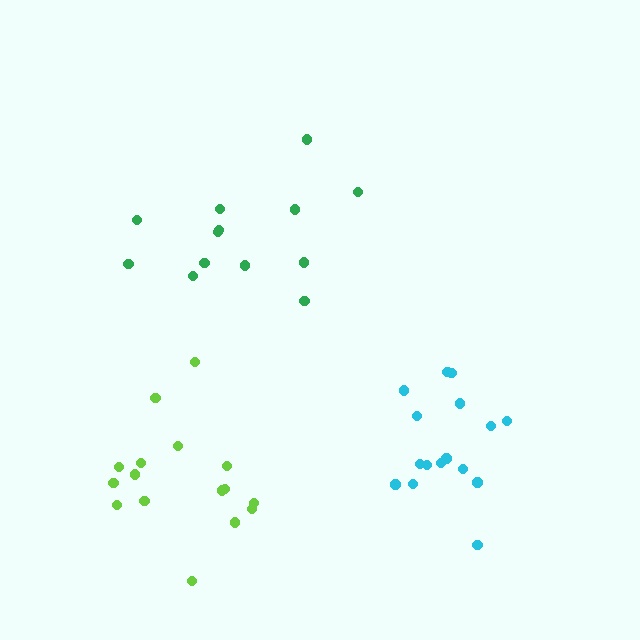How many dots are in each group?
Group 1: 16 dots, Group 2: 13 dots, Group 3: 16 dots (45 total).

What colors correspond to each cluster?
The clusters are colored: lime, green, cyan.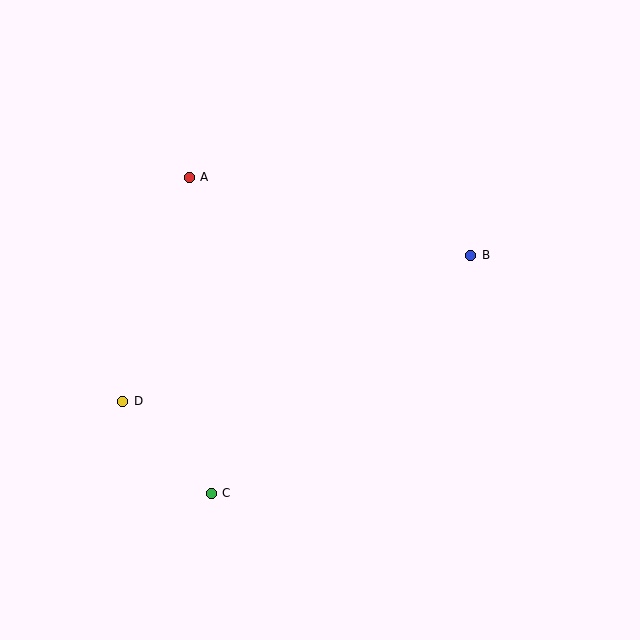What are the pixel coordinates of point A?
Point A is at (189, 177).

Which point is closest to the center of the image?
Point B at (471, 255) is closest to the center.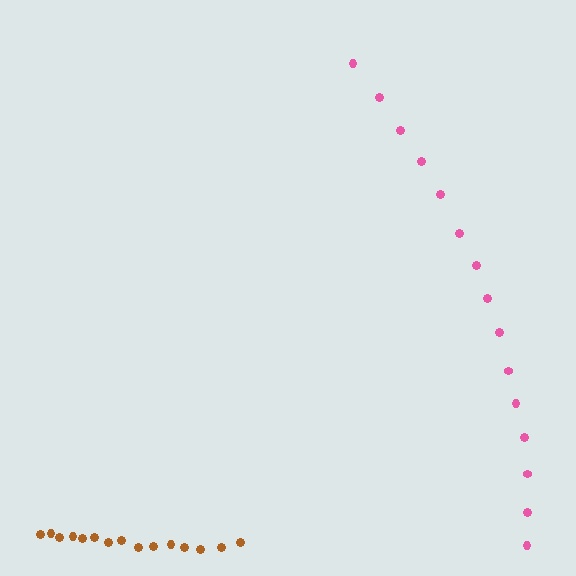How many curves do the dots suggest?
There are 2 distinct paths.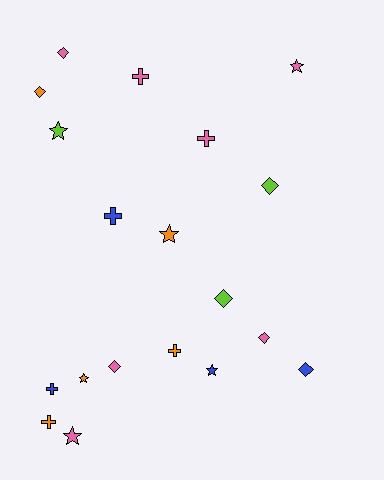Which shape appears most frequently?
Diamond, with 7 objects.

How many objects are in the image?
There are 19 objects.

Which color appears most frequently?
Pink, with 7 objects.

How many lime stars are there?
There is 1 lime star.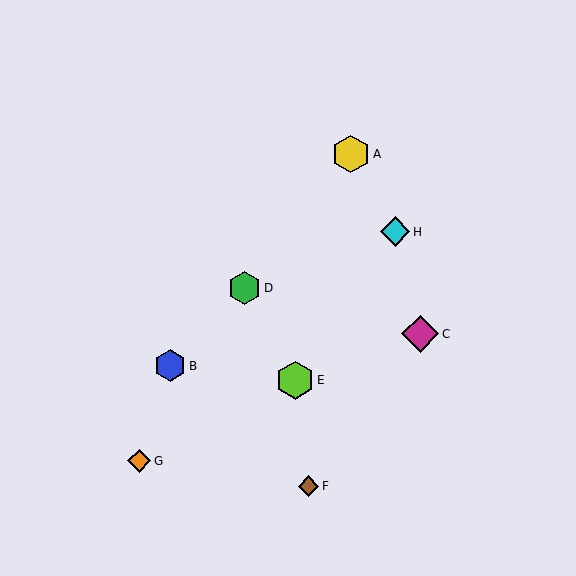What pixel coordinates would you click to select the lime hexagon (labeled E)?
Click at (295, 380) to select the lime hexagon E.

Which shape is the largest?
The lime hexagon (labeled E) is the largest.